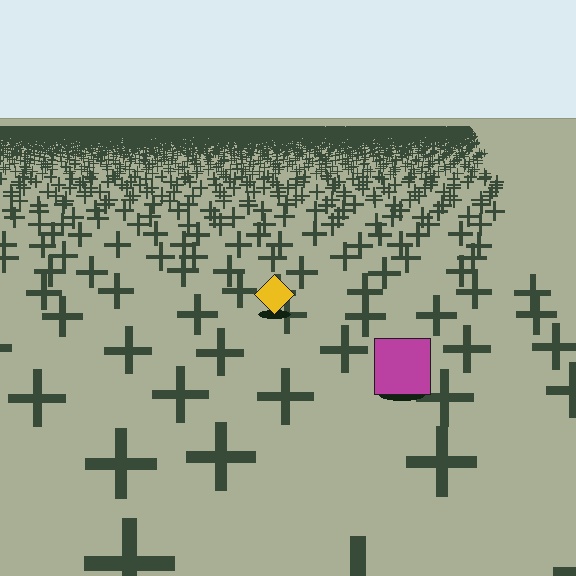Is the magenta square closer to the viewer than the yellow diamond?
Yes. The magenta square is closer — you can tell from the texture gradient: the ground texture is coarser near it.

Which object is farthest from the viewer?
The yellow diamond is farthest from the viewer. It appears smaller and the ground texture around it is denser.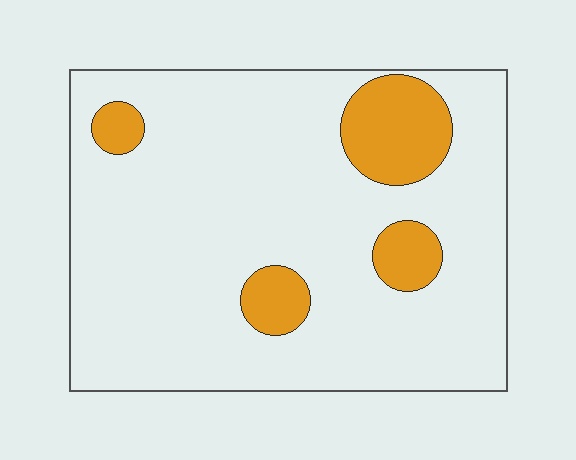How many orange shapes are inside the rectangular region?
4.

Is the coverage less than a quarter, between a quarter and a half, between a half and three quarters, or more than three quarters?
Less than a quarter.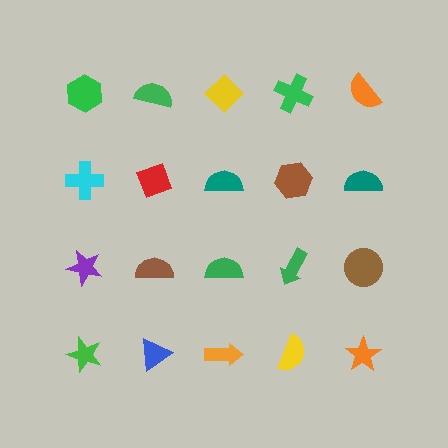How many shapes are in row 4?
5 shapes.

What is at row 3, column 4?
A green arrow.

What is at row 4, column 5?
An orange star.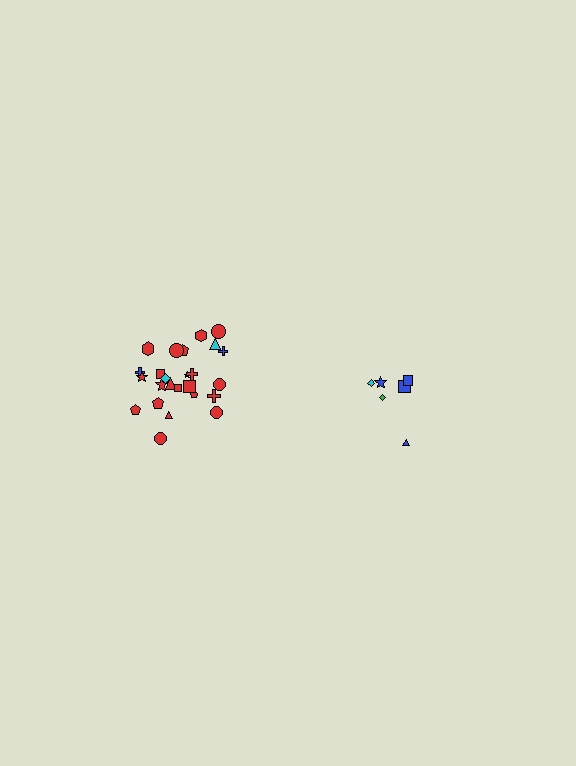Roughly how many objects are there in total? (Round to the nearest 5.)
Roughly 30 objects in total.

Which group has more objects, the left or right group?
The left group.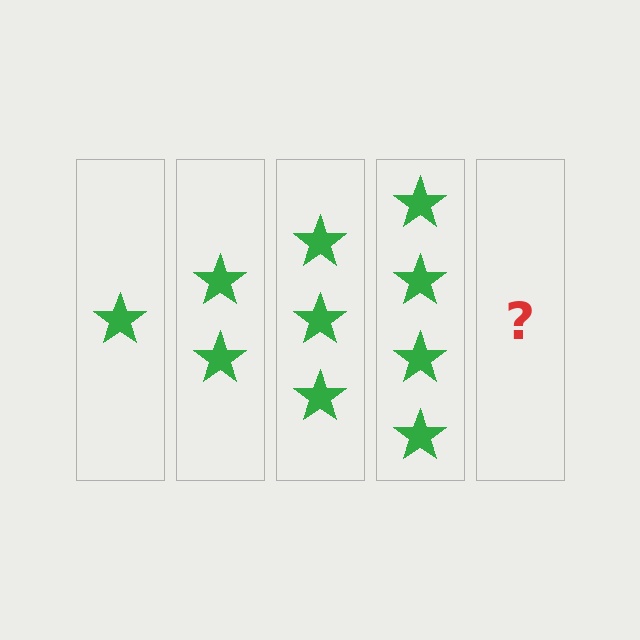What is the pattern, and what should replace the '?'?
The pattern is that each step adds one more star. The '?' should be 5 stars.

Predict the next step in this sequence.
The next step is 5 stars.